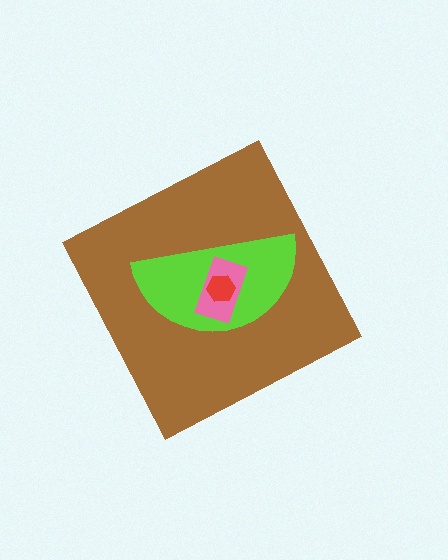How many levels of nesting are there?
4.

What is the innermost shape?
The red hexagon.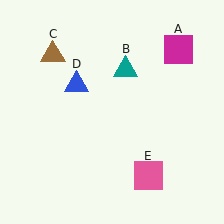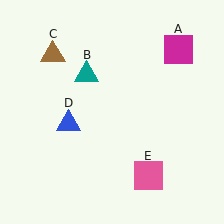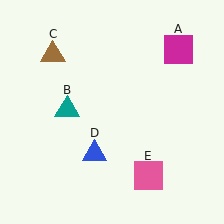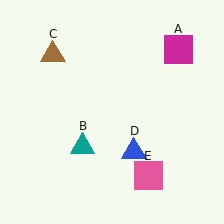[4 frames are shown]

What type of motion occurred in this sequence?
The teal triangle (object B), blue triangle (object D) rotated counterclockwise around the center of the scene.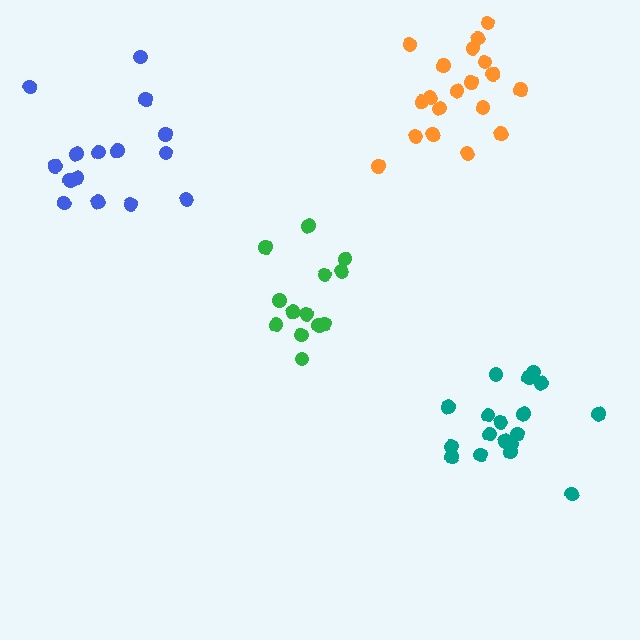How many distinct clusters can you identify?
There are 4 distinct clusters.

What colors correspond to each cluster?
The clusters are colored: green, teal, orange, blue.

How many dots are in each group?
Group 1: 13 dots, Group 2: 18 dots, Group 3: 19 dots, Group 4: 15 dots (65 total).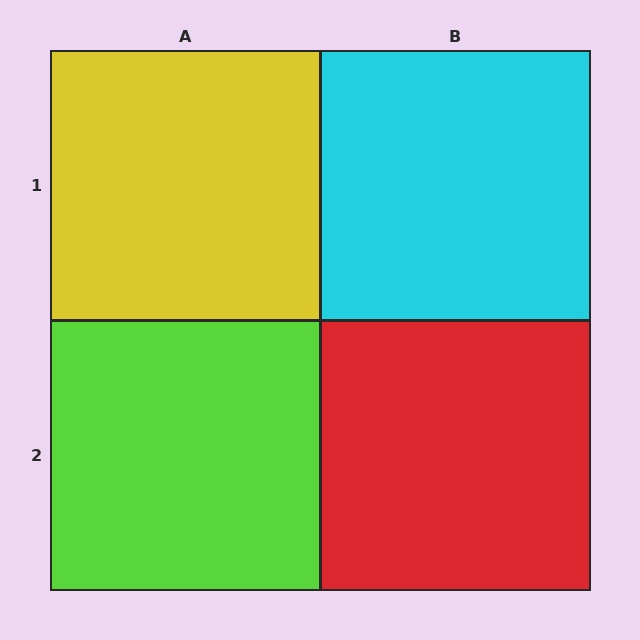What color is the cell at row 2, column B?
Red.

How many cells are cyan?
1 cell is cyan.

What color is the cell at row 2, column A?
Lime.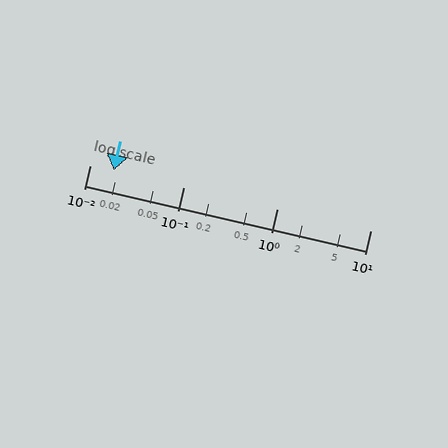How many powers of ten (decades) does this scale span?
The scale spans 3 decades, from 0.01 to 10.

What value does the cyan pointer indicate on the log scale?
The pointer indicates approximately 0.018.